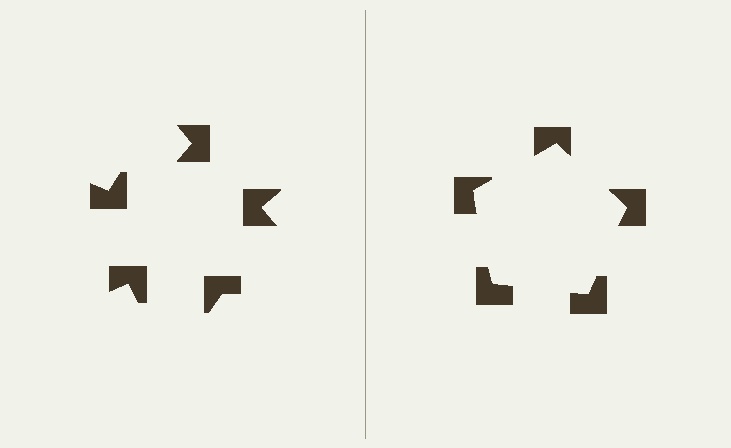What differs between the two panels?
The notched squares are positioned identically on both sides; only the wedge orientations differ. On the right they align to a pentagon; on the left they are misaligned.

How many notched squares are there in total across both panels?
10 — 5 on each side.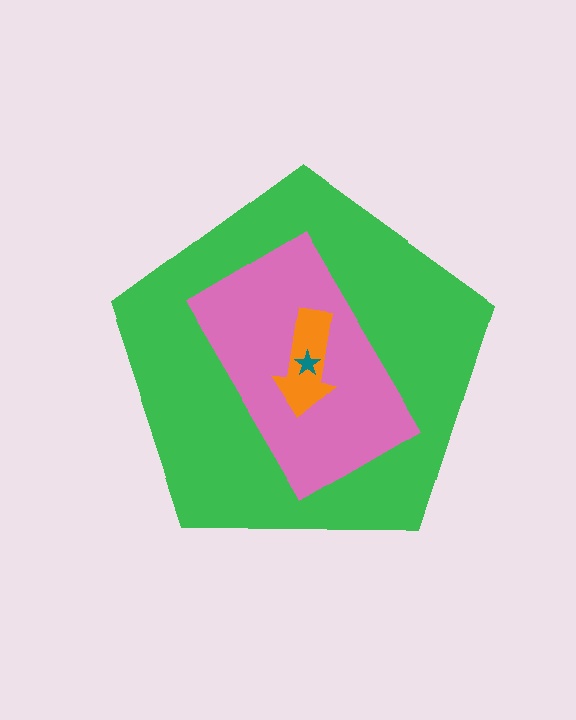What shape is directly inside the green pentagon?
The pink rectangle.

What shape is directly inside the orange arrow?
The teal star.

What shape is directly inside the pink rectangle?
The orange arrow.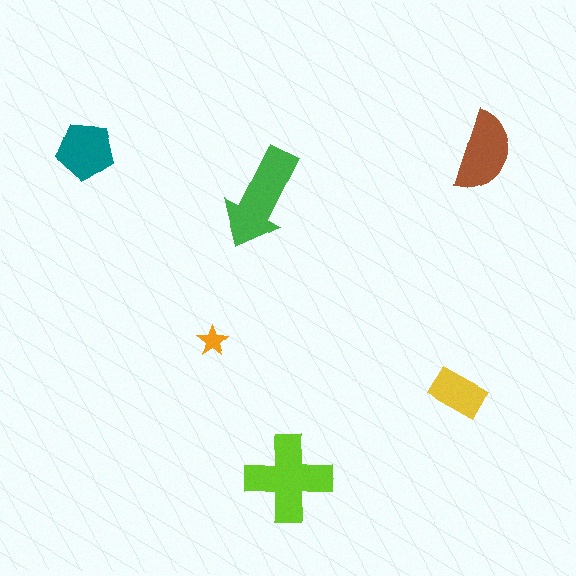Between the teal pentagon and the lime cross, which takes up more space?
The lime cross.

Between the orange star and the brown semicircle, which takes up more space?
The brown semicircle.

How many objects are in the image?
There are 6 objects in the image.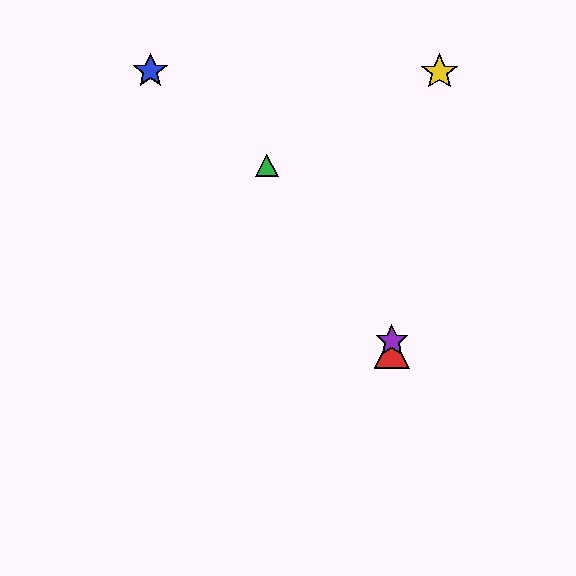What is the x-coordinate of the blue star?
The blue star is at x≈150.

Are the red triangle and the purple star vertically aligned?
Yes, both are at x≈392.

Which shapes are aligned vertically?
The red triangle, the purple star are aligned vertically.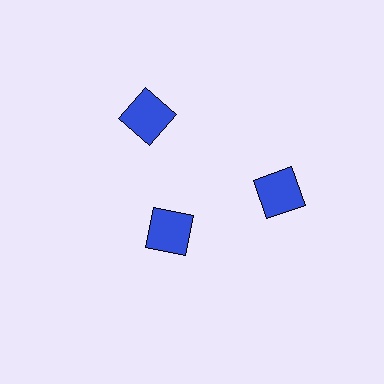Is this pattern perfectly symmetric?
No. The 3 blue squares are arranged in a ring, but one element near the 7 o'clock position is pulled inward toward the center, breaking the 3-fold rotational symmetry.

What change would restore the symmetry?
The symmetry would be restored by moving it outward, back onto the ring so that all 3 squares sit at equal angles and equal distance from the center.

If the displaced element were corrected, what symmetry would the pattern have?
It would have 3-fold rotational symmetry — the pattern would map onto itself every 120 degrees.